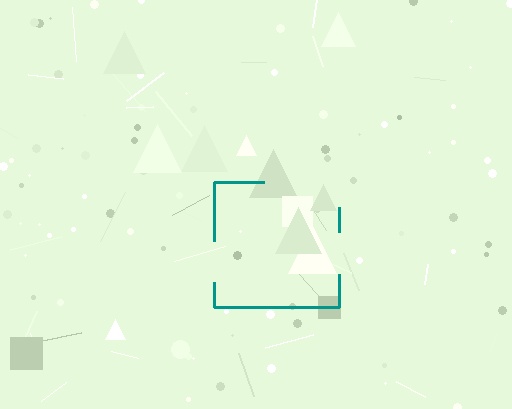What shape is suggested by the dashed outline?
The dashed outline suggests a square.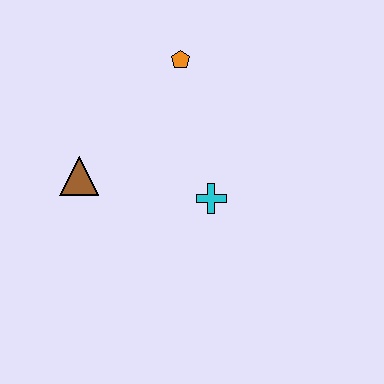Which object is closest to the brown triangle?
The cyan cross is closest to the brown triangle.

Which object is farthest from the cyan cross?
The orange pentagon is farthest from the cyan cross.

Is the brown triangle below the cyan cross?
No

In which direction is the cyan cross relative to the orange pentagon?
The cyan cross is below the orange pentagon.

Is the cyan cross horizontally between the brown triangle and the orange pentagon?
No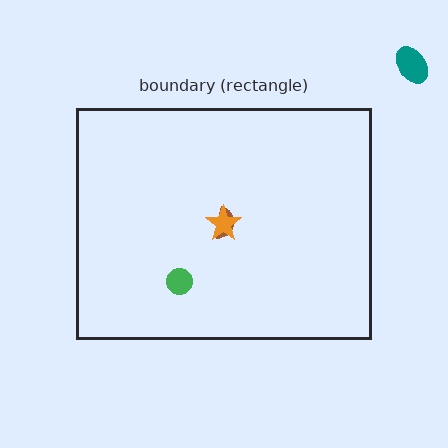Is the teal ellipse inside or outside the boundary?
Outside.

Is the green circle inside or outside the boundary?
Inside.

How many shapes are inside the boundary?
3 inside, 1 outside.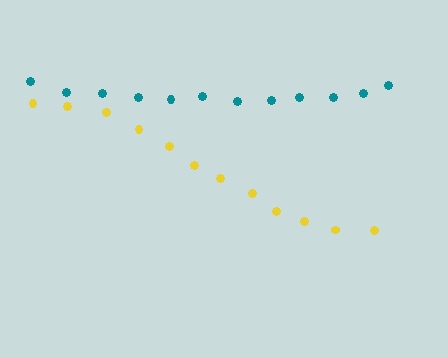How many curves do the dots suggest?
There are 2 distinct paths.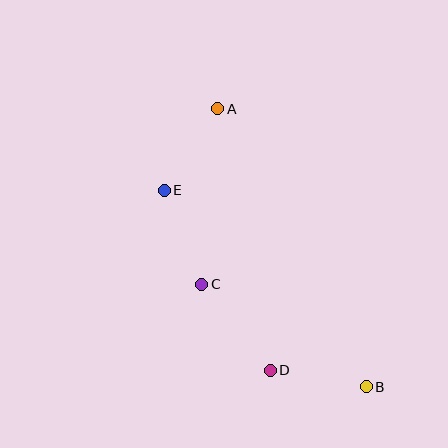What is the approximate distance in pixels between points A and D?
The distance between A and D is approximately 267 pixels.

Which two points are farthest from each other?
Points A and B are farthest from each other.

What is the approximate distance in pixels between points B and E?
The distance between B and E is approximately 282 pixels.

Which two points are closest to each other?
Points B and D are closest to each other.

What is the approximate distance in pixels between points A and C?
The distance between A and C is approximately 176 pixels.